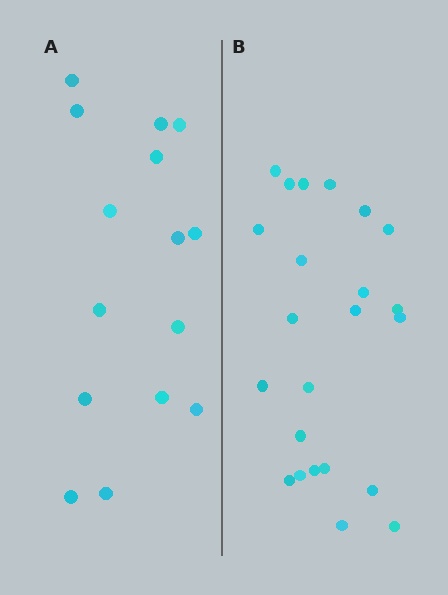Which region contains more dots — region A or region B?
Region B (the right region) has more dots.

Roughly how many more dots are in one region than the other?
Region B has roughly 8 or so more dots than region A.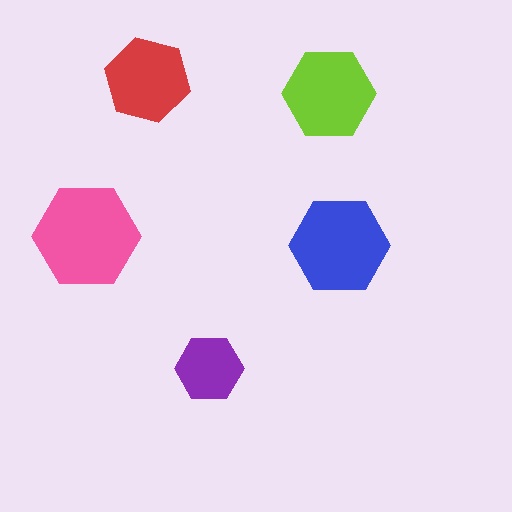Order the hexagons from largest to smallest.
the pink one, the blue one, the lime one, the red one, the purple one.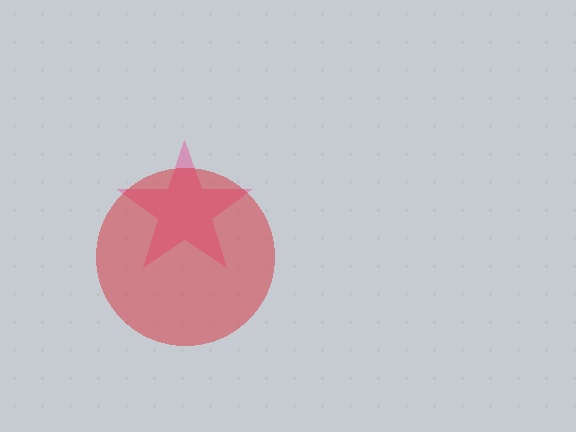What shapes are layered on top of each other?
The layered shapes are: a pink star, a red circle.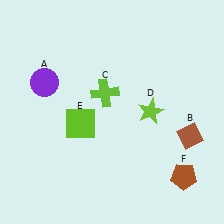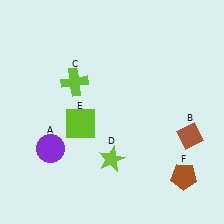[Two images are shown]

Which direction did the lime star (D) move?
The lime star (D) moved down.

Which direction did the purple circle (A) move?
The purple circle (A) moved down.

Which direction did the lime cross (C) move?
The lime cross (C) moved left.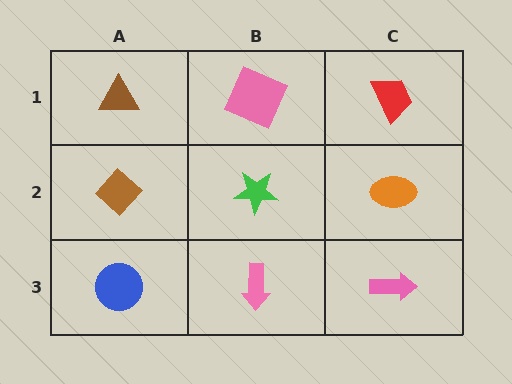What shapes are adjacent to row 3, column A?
A brown diamond (row 2, column A), a pink arrow (row 3, column B).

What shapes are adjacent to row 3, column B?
A green star (row 2, column B), a blue circle (row 3, column A), a pink arrow (row 3, column C).